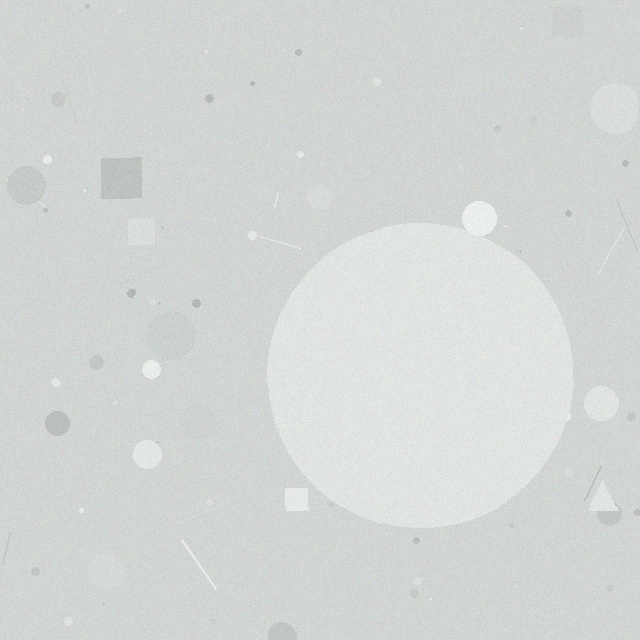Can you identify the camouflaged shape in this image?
The camouflaged shape is a circle.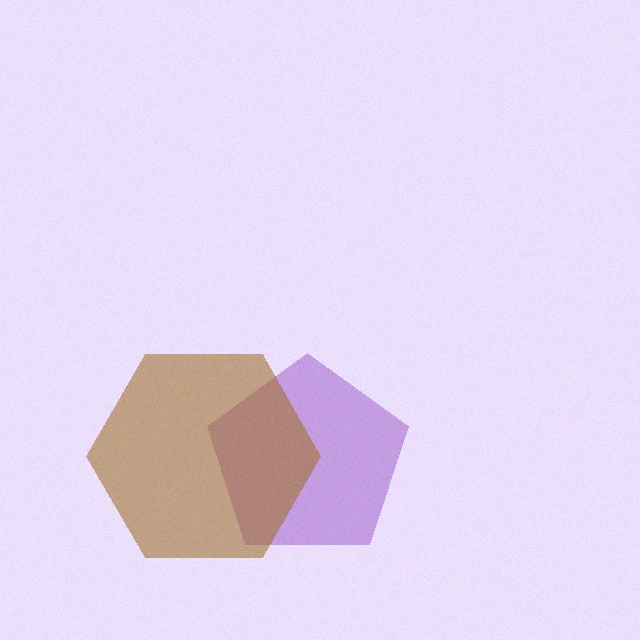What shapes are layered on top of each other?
The layered shapes are: a purple pentagon, a brown hexagon.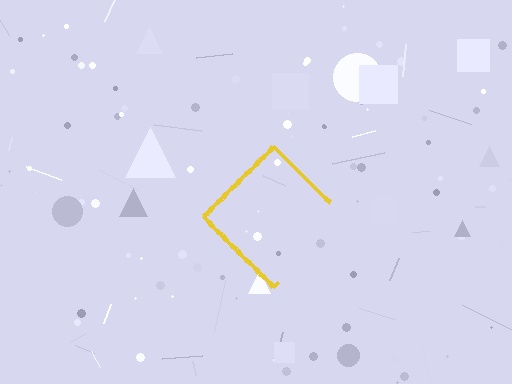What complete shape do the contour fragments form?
The contour fragments form a diamond.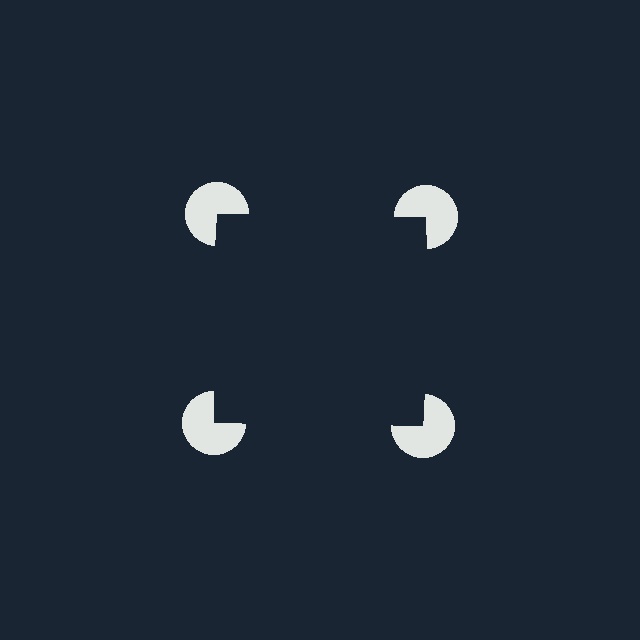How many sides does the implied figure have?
4 sides.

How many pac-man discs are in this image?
There are 4 — one at each vertex of the illusory square.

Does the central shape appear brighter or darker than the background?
It typically appears slightly darker than the background, even though no actual brightness change is drawn.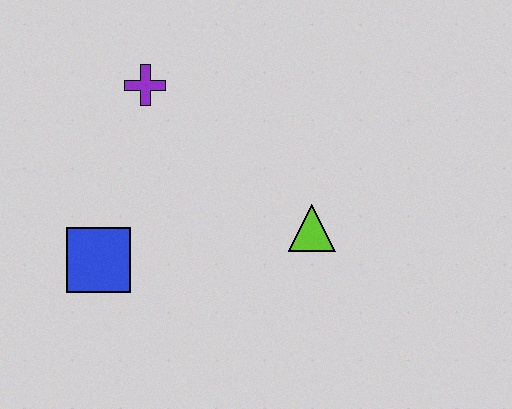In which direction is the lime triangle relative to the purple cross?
The lime triangle is to the right of the purple cross.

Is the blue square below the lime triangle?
Yes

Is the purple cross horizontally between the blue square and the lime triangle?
Yes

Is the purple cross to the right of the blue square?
Yes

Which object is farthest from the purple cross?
The lime triangle is farthest from the purple cross.